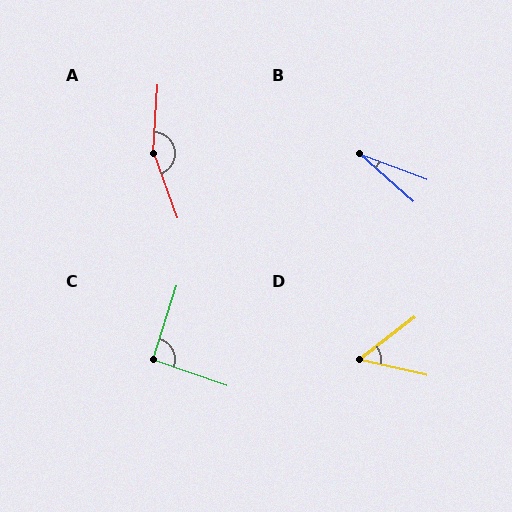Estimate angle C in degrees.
Approximately 91 degrees.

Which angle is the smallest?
B, at approximately 21 degrees.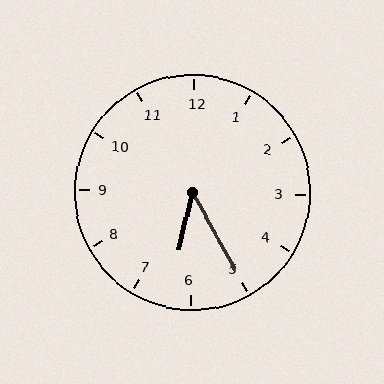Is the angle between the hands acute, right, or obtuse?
It is acute.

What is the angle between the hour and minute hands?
Approximately 42 degrees.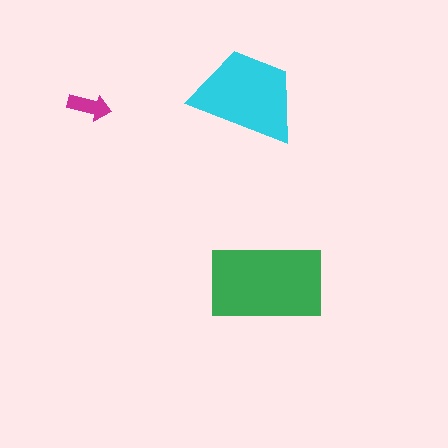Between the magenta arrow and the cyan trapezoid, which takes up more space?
The cyan trapezoid.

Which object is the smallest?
The magenta arrow.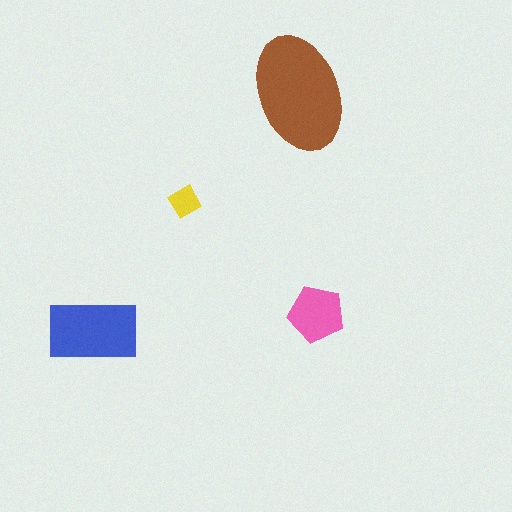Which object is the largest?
The brown ellipse.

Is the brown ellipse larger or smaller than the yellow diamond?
Larger.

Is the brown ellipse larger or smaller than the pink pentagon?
Larger.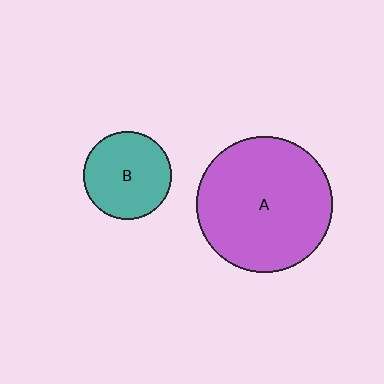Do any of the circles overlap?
No, none of the circles overlap.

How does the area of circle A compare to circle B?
Approximately 2.4 times.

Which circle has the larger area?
Circle A (purple).